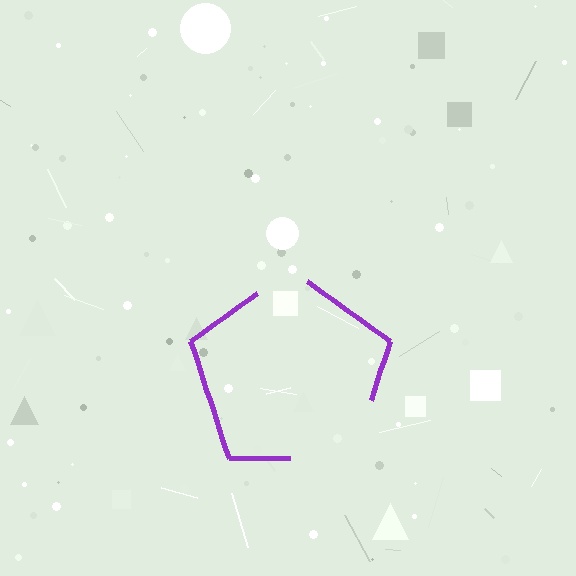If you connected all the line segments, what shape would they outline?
They would outline a pentagon.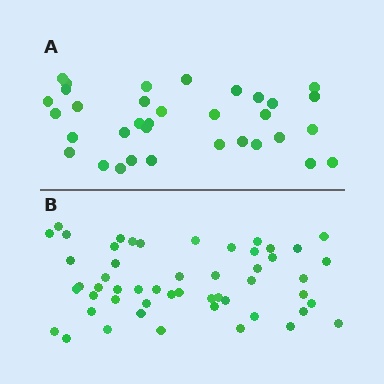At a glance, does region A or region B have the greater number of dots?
Region B (the bottom region) has more dots.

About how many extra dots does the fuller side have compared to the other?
Region B has approximately 20 more dots than region A.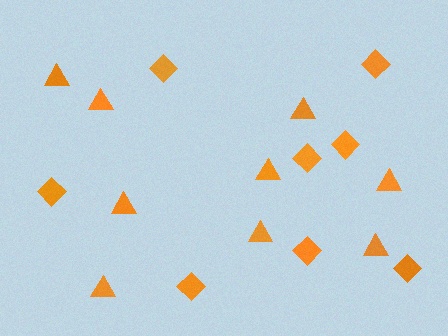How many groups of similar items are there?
There are 2 groups: one group of triangles (9) and one group of diamonds (8).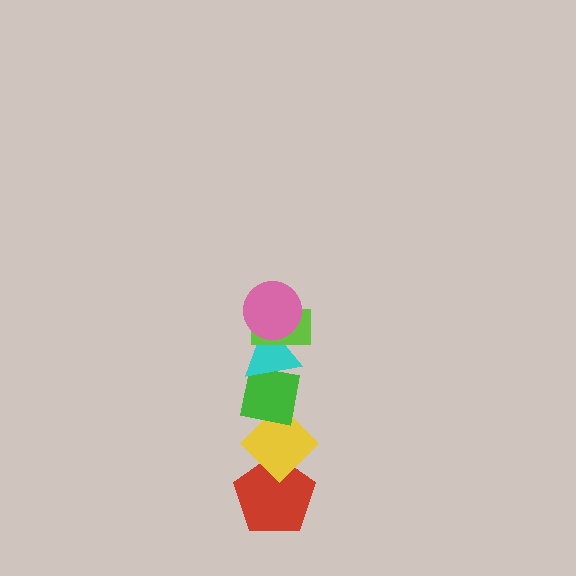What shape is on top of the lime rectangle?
The pink circle is on top of the lime rectangle.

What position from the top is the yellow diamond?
The yellow diamond is 5th from the top.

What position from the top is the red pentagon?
The red pentagon is 6th from the top.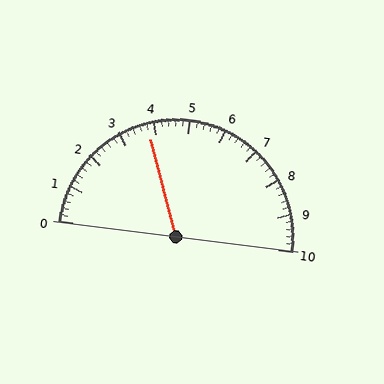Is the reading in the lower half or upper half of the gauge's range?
The reading is in the lower half of the range (0 to 10).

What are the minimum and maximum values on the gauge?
The gauge ranges from 0 to 10.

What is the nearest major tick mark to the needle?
The nearest major tick mark is 4.